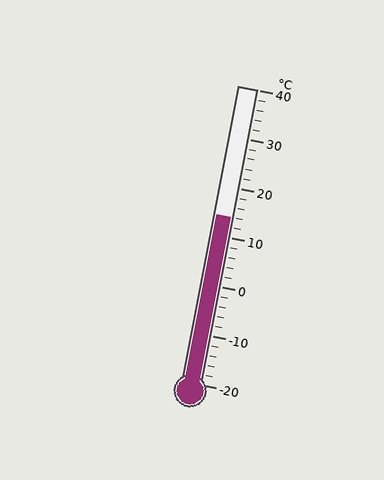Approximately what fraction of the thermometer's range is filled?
The thermometer is filled to approximately 55% of its range.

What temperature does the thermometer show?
The thermometer shows approximately 14°C.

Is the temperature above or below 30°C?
The temperature is below 30°C.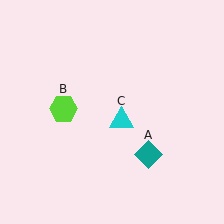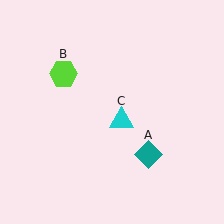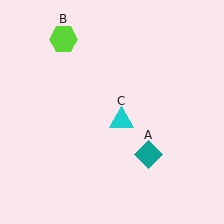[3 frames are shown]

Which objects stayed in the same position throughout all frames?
Teal diamond (object A) and cyan triangle (object C) remained stationary.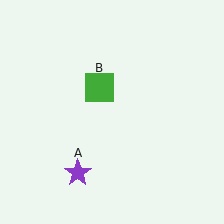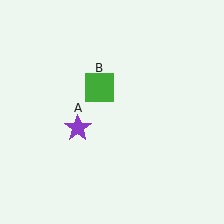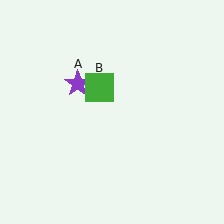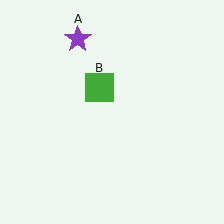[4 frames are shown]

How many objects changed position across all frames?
1 object changed position: purple star (object A).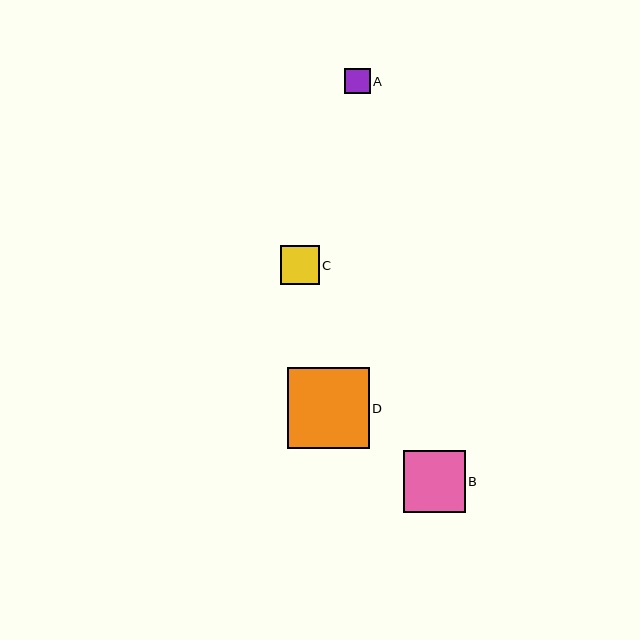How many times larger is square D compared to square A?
Square D is approximately 3.2 times the size of square A.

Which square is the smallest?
Square A is the smallest with a size of approximately 26 pixels.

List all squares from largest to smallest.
From largest to smallest: D, B, C, A.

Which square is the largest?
Square D is the largest with a size of approximately 81 pixels.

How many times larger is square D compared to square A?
Square D is approximately 3.2 times the size of square A.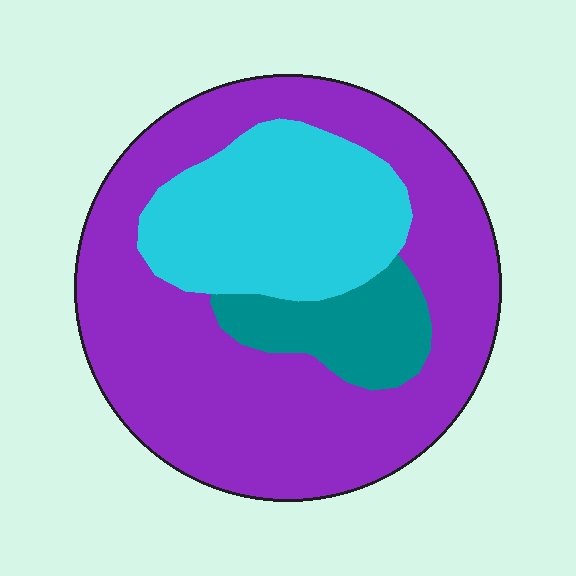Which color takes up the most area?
Purple, at roughly 65%.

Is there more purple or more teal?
Purple.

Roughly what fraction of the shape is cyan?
Cyan takes up about one quarter (1/4) of the shape.